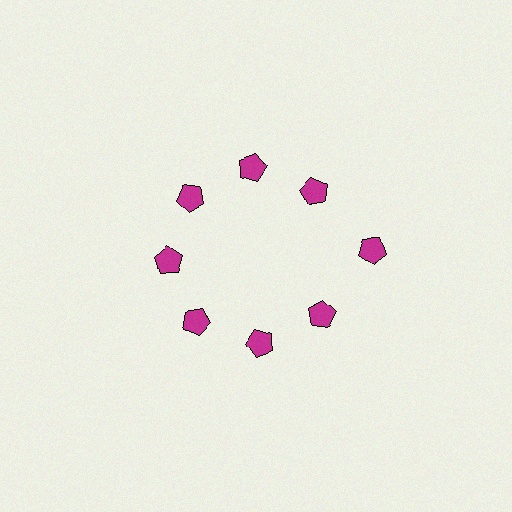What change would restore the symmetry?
The symmetry would be restored by moving it inward, back onto the ring so that all 8 pentagons sit at equal angles and equal distance from the center.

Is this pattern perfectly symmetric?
No. The 8 magenta pentagons are arranged in a ring, but one element near the 3 o'clock position is pushed outward from the center, breaking the 8-fold rotational symmetry.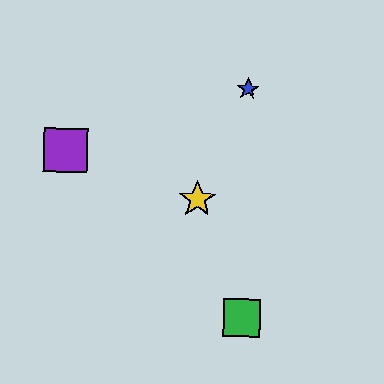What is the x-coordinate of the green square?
The green square is at x≈242.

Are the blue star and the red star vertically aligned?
Yes, both are at x≈248.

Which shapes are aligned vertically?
The red star, the blue star, the green square are aligned vertically.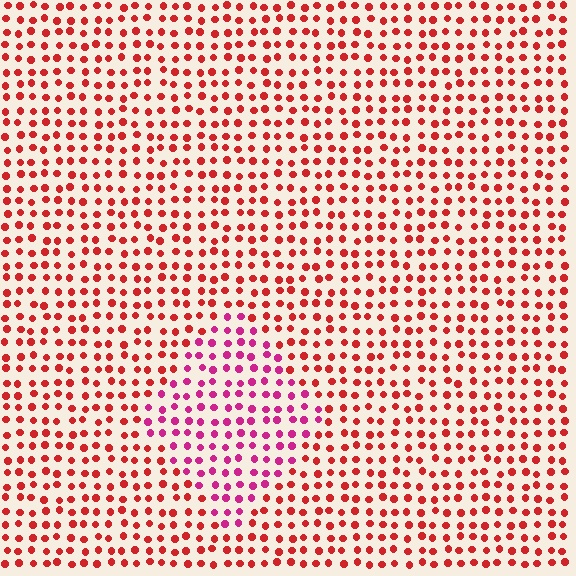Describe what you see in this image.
The image is filled with small red elements in a uniform arrangement. A diamond-shaped region is visible where the elements are tinted to a slightly different hue, forming a subtle color boundary.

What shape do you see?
I see a diamond.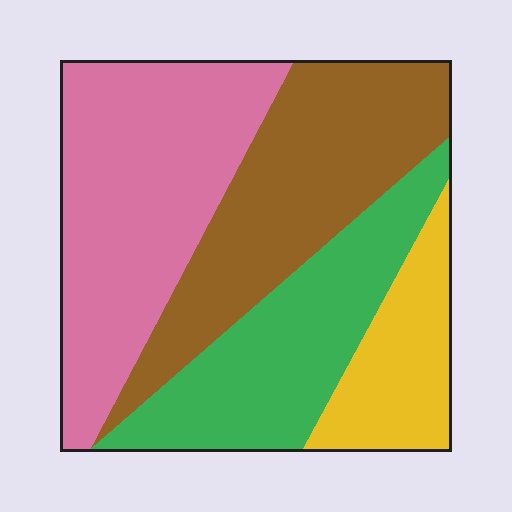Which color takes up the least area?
Yellow, at roughly 15%.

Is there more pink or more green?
Pink.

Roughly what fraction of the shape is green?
Green takes up about one quarter (1/4) of the shape.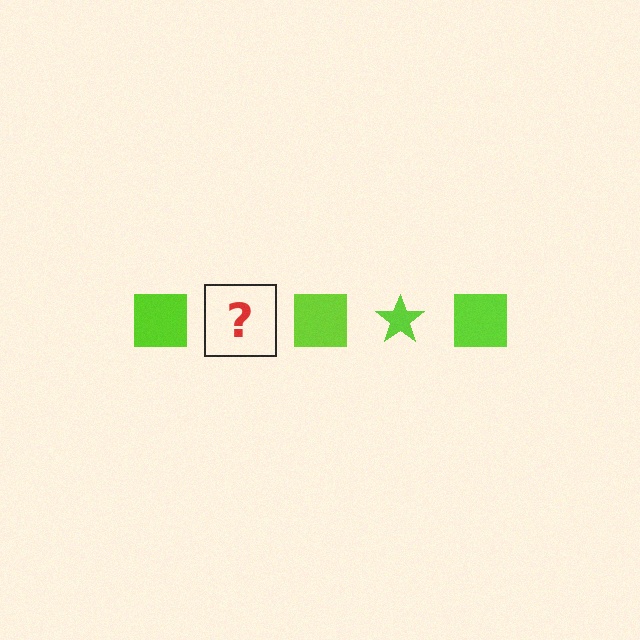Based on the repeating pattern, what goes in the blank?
The blank should be a lime star.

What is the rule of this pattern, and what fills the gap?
The rule is that the pattern cycles through square, star shapes in lime. The gap should be filled with a lime star.